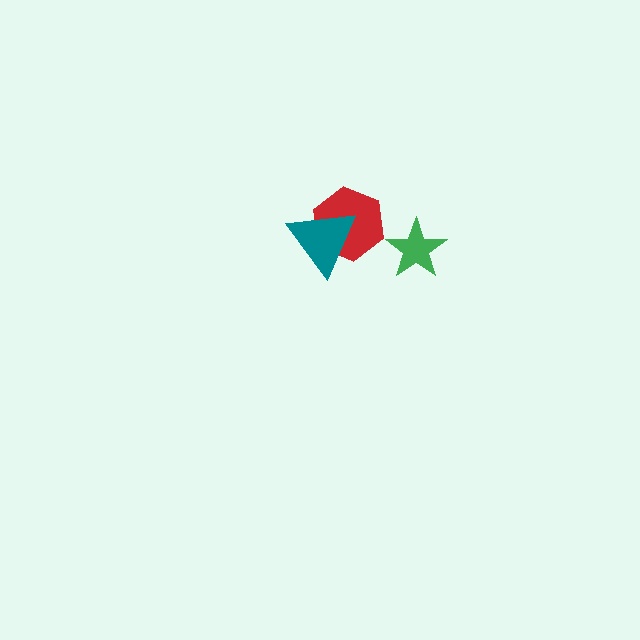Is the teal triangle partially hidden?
No, no other shape covers it.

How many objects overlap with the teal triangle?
1 object overlaps with the teal triangle.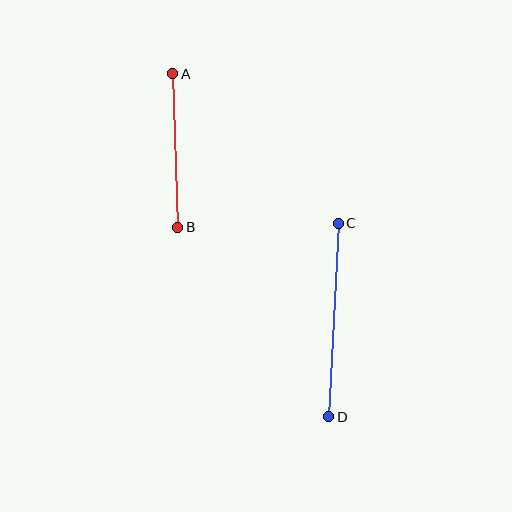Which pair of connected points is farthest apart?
Points C and D are farthest apart.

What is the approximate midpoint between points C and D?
The midpoint is at approximately (333, 320) pixels.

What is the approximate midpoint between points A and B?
The midpoint is at approximately (175, 151) pixels.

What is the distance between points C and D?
The distance is approximately 194 pixels.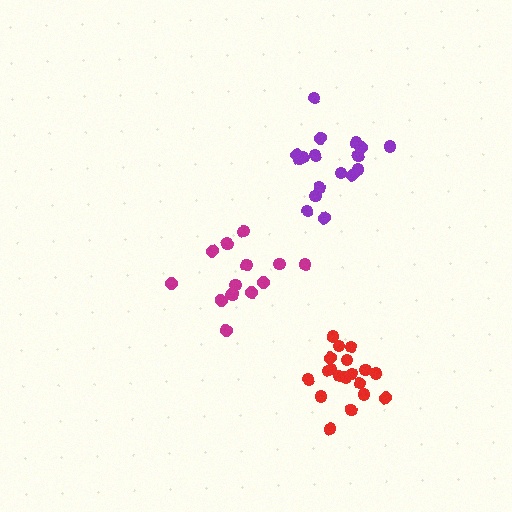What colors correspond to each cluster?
The clusters are colored: purple, magenta, red.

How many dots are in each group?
Group 1: 17 dots, Group 2: 16 dots, Group 3: 19 dots (52 total).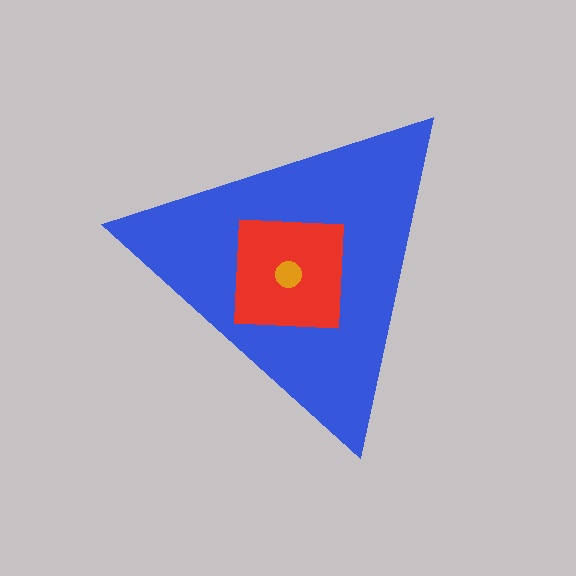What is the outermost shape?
The blue triangle.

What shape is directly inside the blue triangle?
The red square.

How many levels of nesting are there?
3.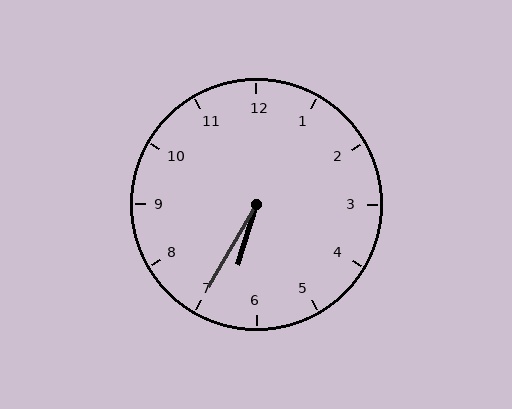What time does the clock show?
6:35.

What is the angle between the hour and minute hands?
Approximately 12 degrees.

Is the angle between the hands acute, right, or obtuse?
It is acute.